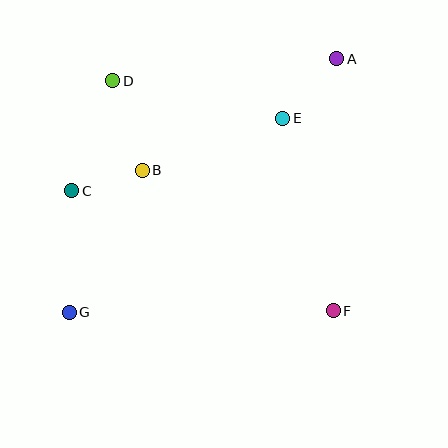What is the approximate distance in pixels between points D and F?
The distance between D and F is approximately 319 pixels.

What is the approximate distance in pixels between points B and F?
The distance between B and F is approximately 237 pixels.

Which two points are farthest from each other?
Points A and G are farthest from each other.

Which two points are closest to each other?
Points B and C are closest to each other.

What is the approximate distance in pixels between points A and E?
The distance between A and E is approximately 80 pixels.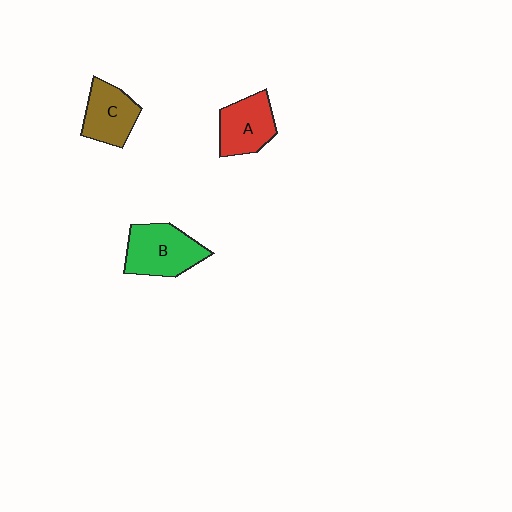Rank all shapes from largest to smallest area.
From largest to smallest: B (green), A (red), C (brown).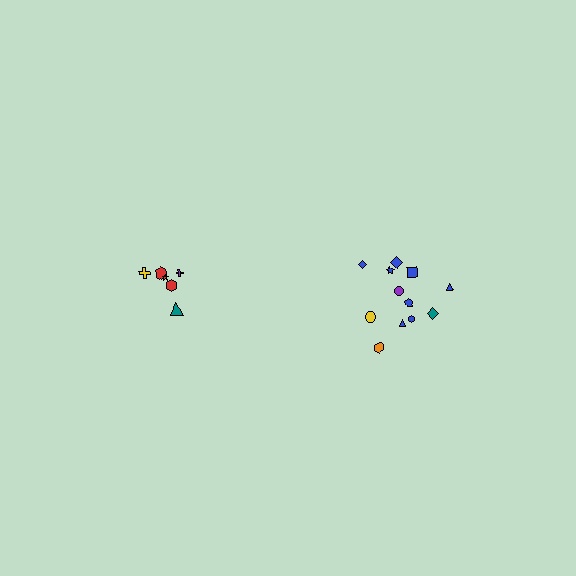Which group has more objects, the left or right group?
The right group.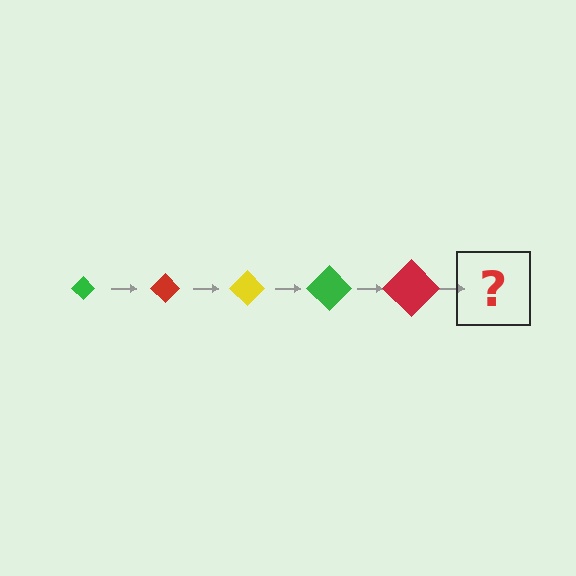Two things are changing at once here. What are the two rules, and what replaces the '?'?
The two rules are that the diamond grows larger each step and the color cycles through green, red, and yellow. The '?' should be a yellow diamond, larger than the previous one.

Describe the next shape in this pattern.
It should be a yellow diamond, larger than the previous one.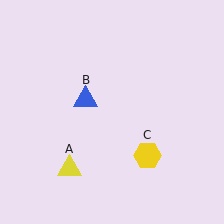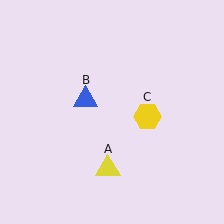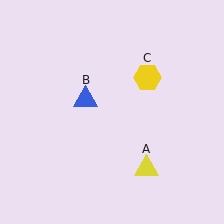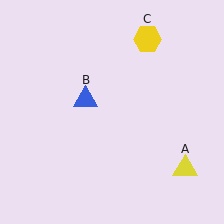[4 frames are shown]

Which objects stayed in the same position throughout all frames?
Blue triangle (object B) remained stationary.